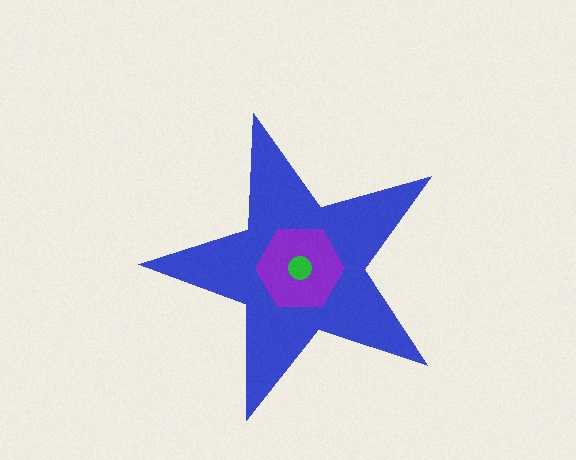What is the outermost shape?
The blue star.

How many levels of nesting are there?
3.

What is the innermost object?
The green circle.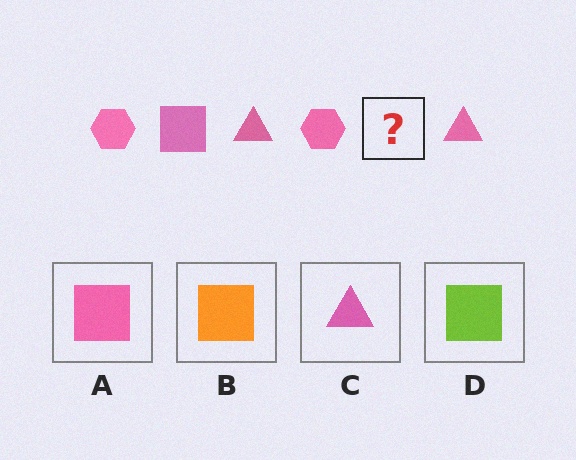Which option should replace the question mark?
Option A.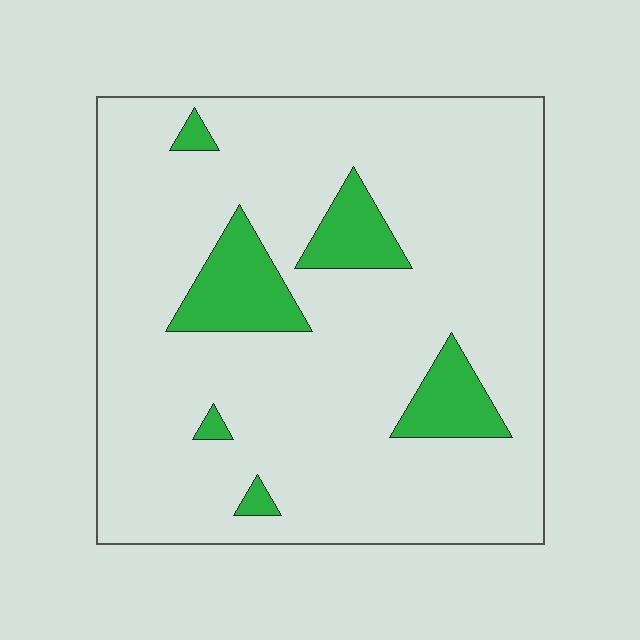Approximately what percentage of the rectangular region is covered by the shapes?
Approximately 15%.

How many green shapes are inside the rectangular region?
6.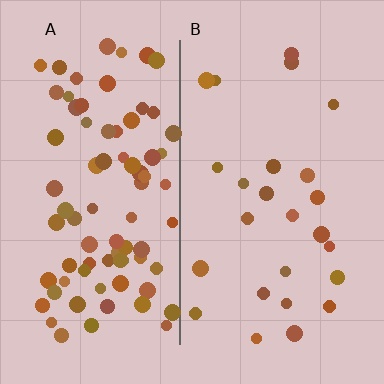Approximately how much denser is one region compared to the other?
Approximately 3.2× — region A over region B.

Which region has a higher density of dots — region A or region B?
A (the left).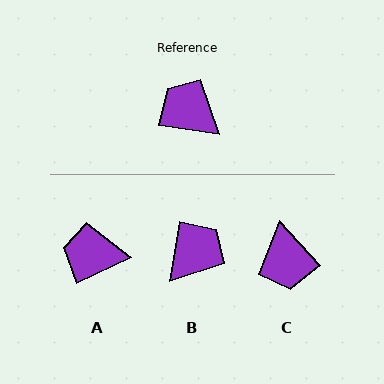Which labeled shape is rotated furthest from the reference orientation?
C, about 141 degrees away.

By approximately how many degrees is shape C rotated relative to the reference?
Approximately 141 degrees counter-clockwise.